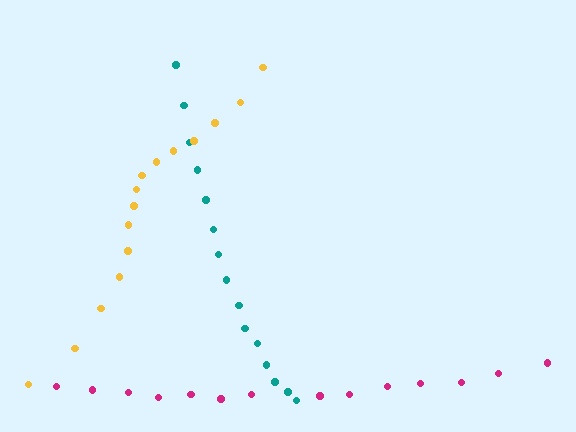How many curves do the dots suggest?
There are 3 distinct paths.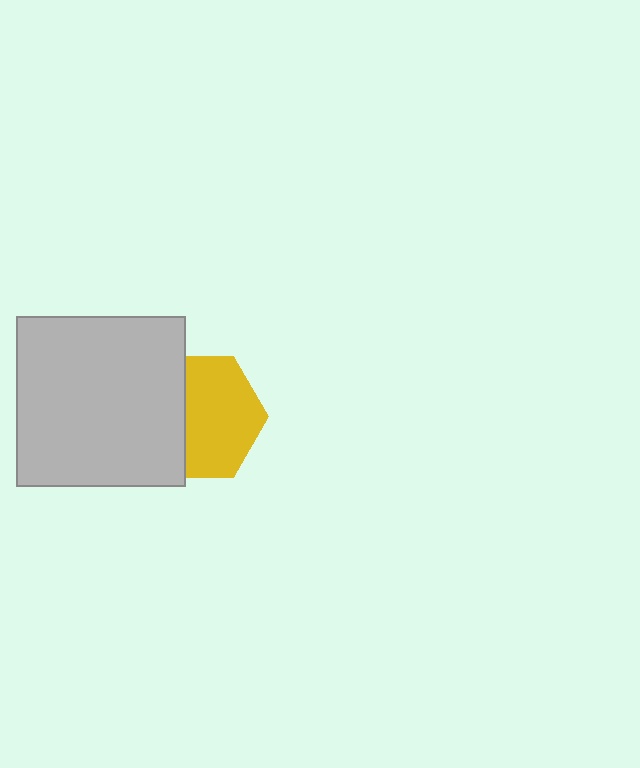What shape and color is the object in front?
The object in front is a light gray square.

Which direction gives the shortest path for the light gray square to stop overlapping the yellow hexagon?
Moving left gives the shortest separation.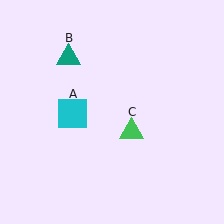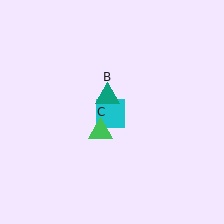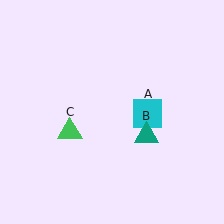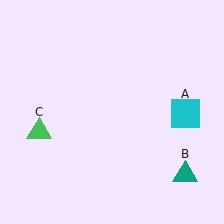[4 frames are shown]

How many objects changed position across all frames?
3 objects changed position: cyan square (object A), teal triangle (object B), green triangle (object C).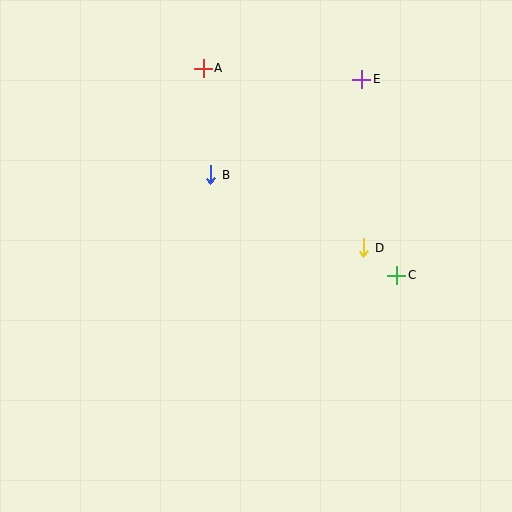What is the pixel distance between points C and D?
The distance between C and D is 43 pixels.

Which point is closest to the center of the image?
Point B at (211, 175) is closest to the center.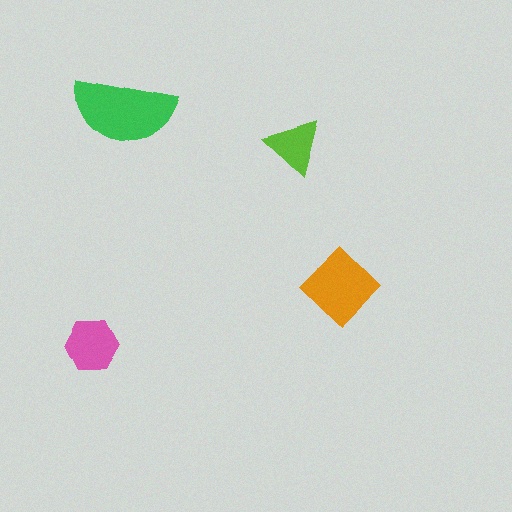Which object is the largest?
The green semicircle.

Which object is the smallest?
The lime triangle.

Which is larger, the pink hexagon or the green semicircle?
The green semicircle.